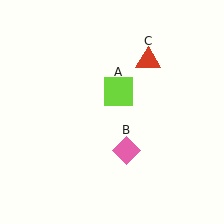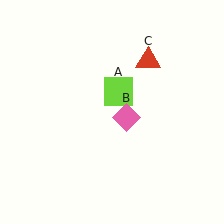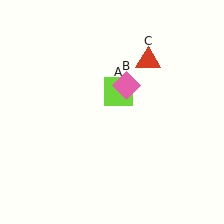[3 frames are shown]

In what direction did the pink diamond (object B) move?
The pink diamond (object B) moved up.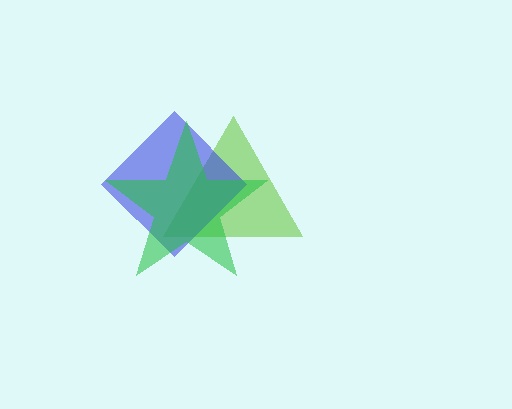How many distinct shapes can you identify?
There are 3 distinct shapes: a lime triangle, a blue diamond, a green star.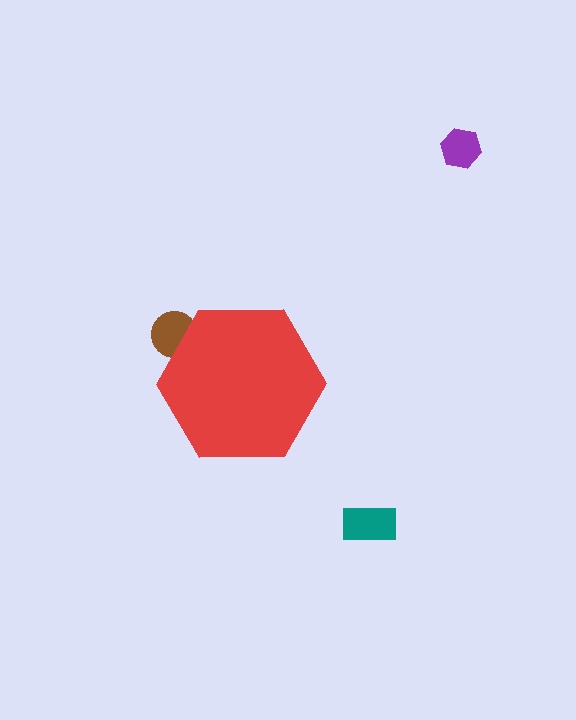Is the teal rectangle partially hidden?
No, the teal rectangle is fully visible.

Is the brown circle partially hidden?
Yes, the brown circle is partially hidden behind the red hexagon.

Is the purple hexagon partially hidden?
No, the purple hexagon is fully visible.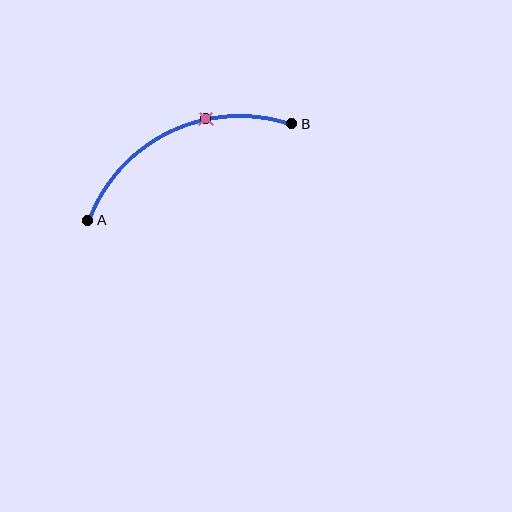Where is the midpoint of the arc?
The arc midpoint is the point on the curve farthest from the straight line joining A and B. It sits above that line.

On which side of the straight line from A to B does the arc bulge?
The arc bulges above the straight line connecting A and B.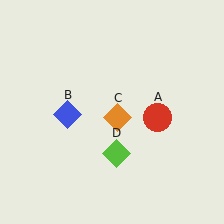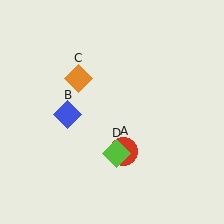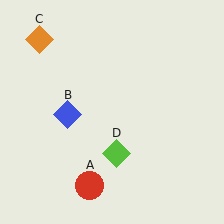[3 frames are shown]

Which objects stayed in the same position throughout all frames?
Blue diamond (object B) and lime diamond (object D) remained stationary.